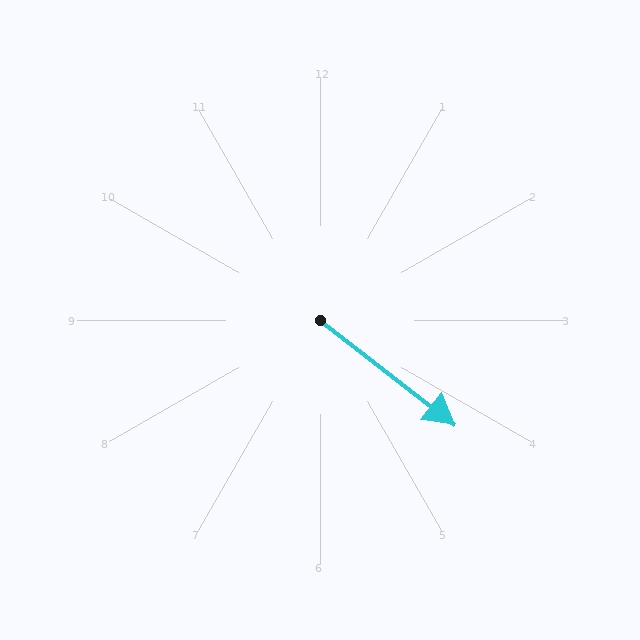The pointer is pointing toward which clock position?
Roughly 4 o'clock.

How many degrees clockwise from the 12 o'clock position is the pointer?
Approximately 128 degrees.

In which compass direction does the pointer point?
Southeast.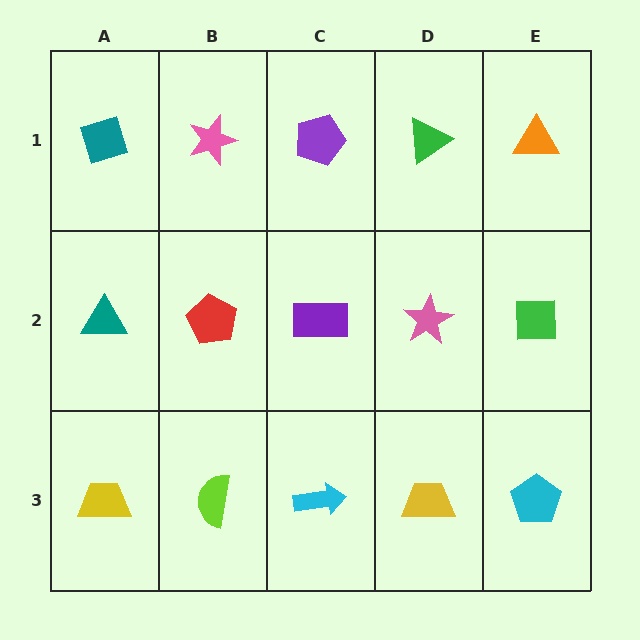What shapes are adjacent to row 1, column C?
A purple rectangle (row 2, column C), a pink star (row 1, column B), a green triangle (row 1, column D).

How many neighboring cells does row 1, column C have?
3.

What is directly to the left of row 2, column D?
A purple rectangle.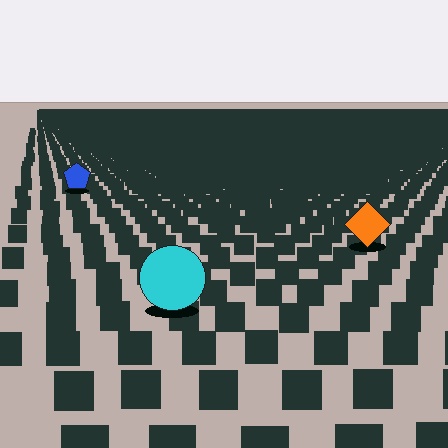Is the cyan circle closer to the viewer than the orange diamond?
Yes. The cyan circle is closer — you can tell from the texture gradient: the ground texture is coarser near it.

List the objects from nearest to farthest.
From nearest to farthest: the cyan circle, the orange diamond, the blue pentagon.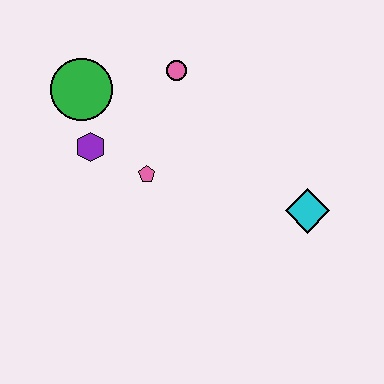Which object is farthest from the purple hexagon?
The cyan diamond is farthest from the purple hexagon.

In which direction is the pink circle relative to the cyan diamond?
The pink circle is above the cyan diamond.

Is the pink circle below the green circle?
No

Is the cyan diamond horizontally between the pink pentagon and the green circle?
No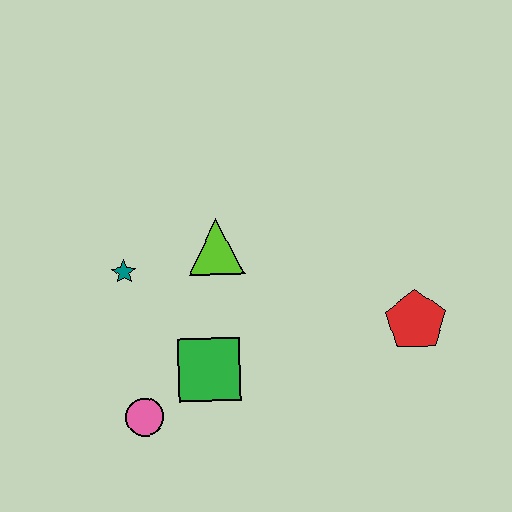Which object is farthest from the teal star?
The red pentagon is farthest from the teal star.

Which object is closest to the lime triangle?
The teal star is closest to the lime triangle.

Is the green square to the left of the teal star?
No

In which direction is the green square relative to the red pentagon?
The green square is to the left of the red pentagon.